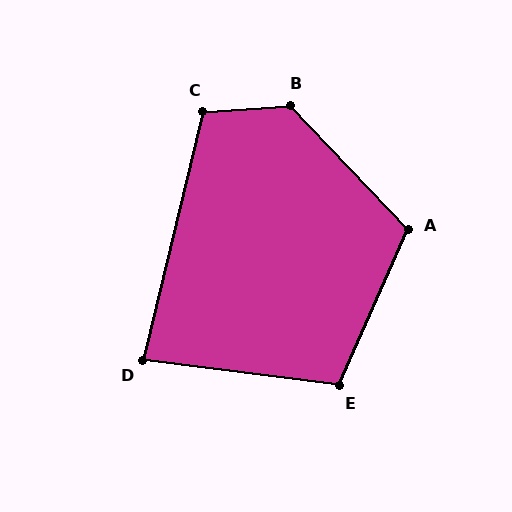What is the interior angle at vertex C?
Approximately 107 degrees (obtuse).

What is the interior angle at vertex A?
Approximately 113 degrees (obtuse).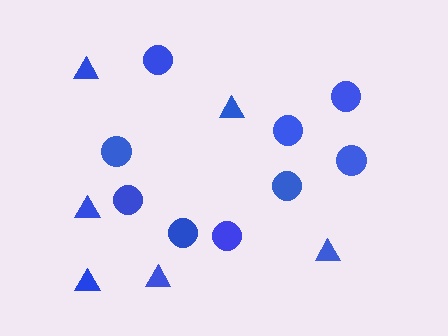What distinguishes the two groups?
There are 2 groups: one group of triangles (6) and one group of circles (9).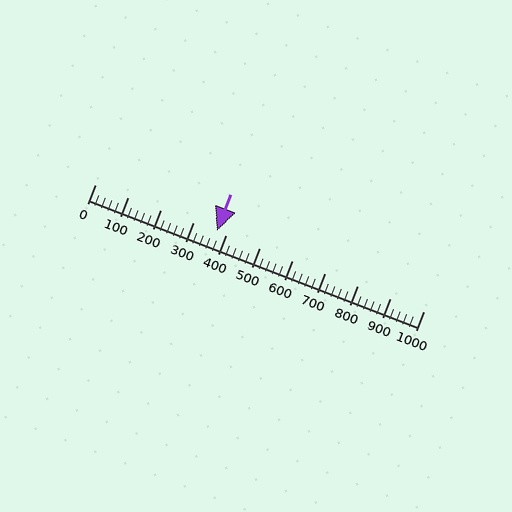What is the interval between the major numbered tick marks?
The major tick marks are spaced 100 units apart.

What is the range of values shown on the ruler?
The ruler shows values from 0 to 1000.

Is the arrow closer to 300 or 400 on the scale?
The arrow is closer to 400.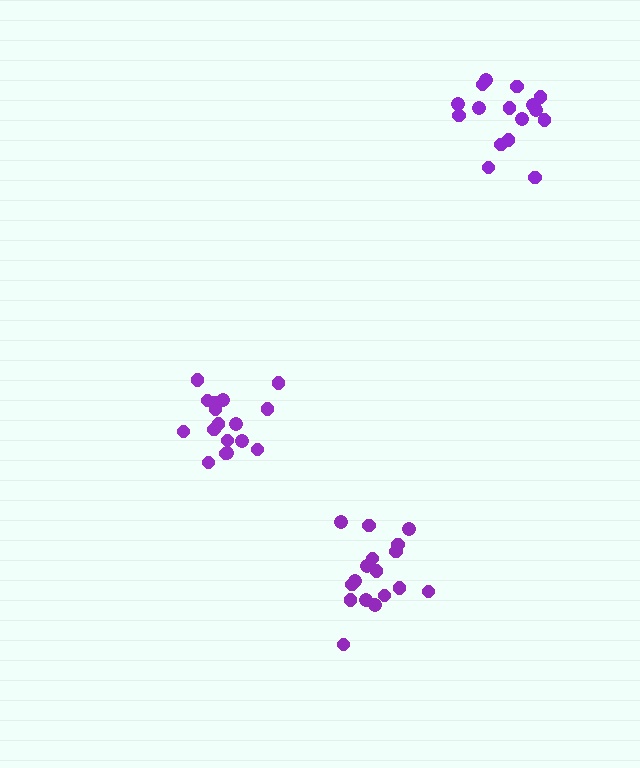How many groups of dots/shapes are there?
There are 3 groups.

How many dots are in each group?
Group 1: 17 dots, Group 2: 17 dots, Group 3: 17 dots (51 total).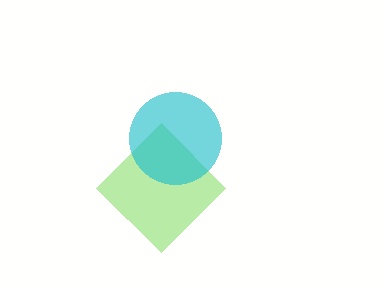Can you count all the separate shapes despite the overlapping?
Yes, there are 2 separate shapes.